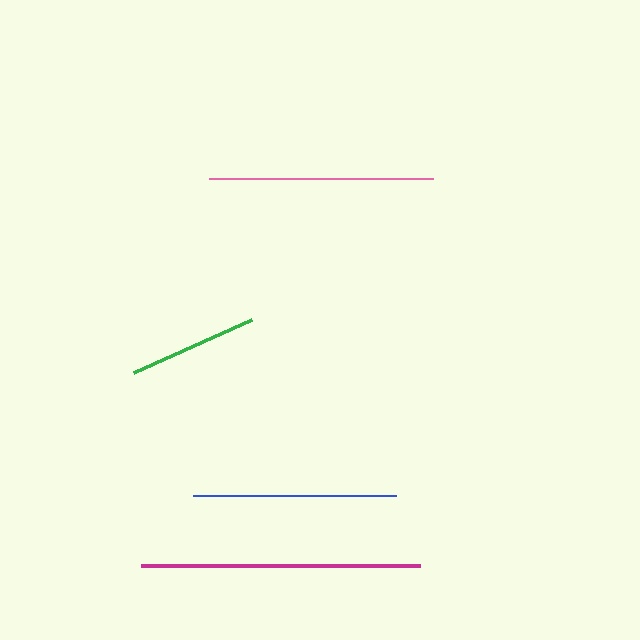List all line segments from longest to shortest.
From longest to shortest: magenta, pink, blue, green.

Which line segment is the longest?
The magenta line is the longest at approximately 280 pixels.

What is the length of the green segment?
The green segment is approximately 130 pixels long.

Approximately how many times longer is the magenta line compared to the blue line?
The magenta line is approximately 1.4 times the length of the blue line.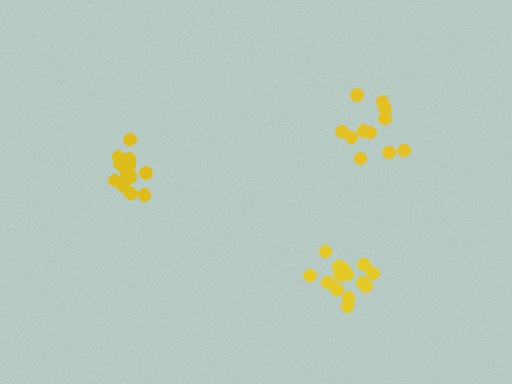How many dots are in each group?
Group 1: 14 dots, Group 2: 14 dots, Group 3: 11 dots (39 total).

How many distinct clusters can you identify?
There are 3 distinct clusters.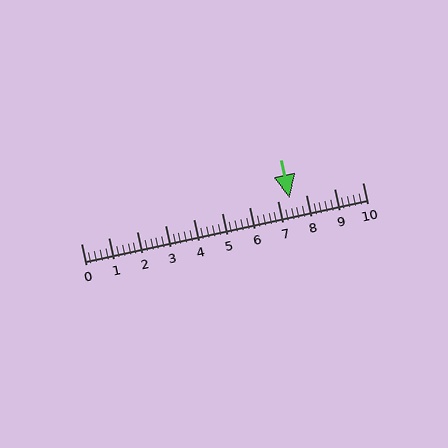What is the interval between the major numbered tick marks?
The major tick marks are spaced 1 units apart.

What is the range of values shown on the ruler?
The ruler shows values from 0 to 10.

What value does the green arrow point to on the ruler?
The green arrow points to approximately 7.4.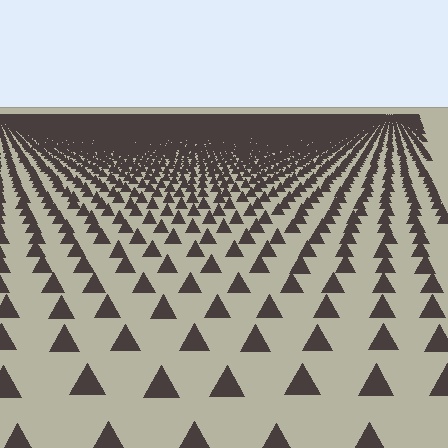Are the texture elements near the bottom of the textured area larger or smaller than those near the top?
Larger. Near the bottom, elements are closer to the viewer and appear at a bigger on-screen size.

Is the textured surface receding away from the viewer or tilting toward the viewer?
The surface is receding away from the viewer. Texture elements get smaller and denser toward the top.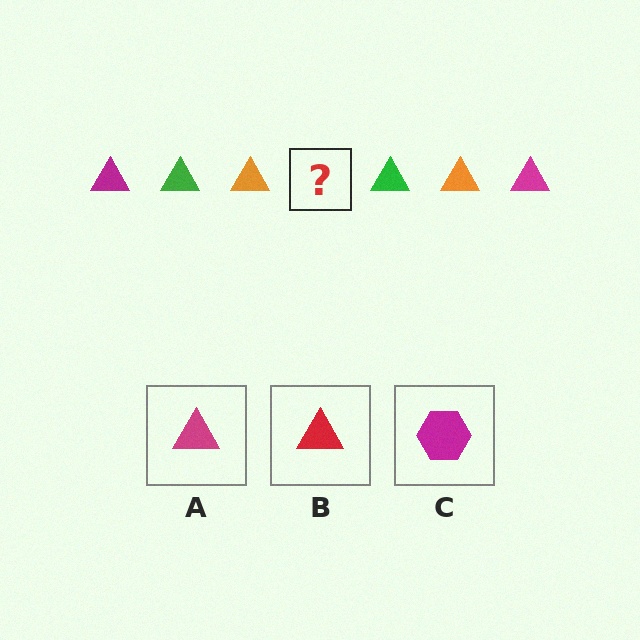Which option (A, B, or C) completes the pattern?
A.